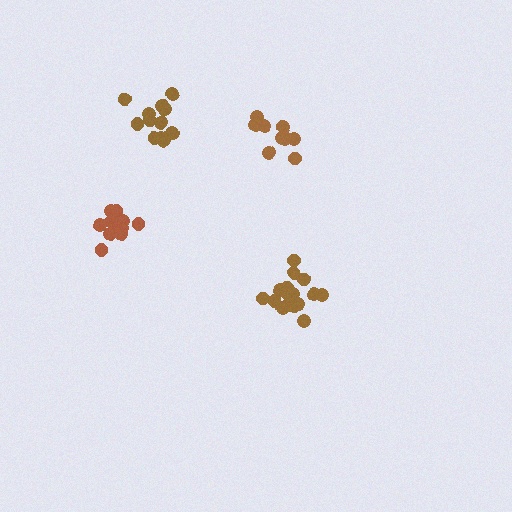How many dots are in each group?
Group 1: 11 dots, Group 2: 16 dots, Group 3: 11 dots, Group 4: 12 dots (50 total).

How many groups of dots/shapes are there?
There are 4 groups.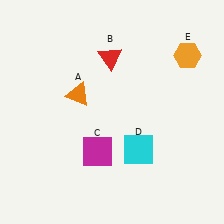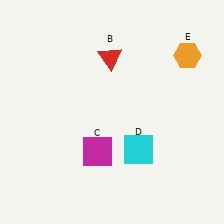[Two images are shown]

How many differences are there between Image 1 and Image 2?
There is 1 difference between the two images.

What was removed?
The orange triangle (A) was removed in Image 2.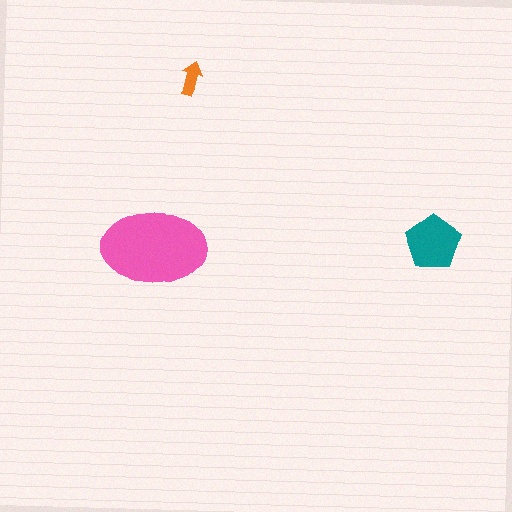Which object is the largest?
The pink ellipse.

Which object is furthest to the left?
The pink ellipse is leftmost.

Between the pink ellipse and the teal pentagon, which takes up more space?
The pink ellipse.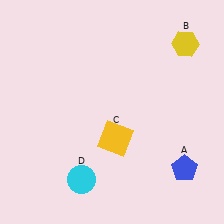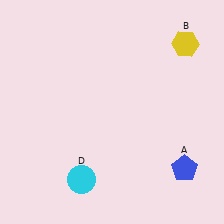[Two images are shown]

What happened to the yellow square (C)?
The yellow square (C) was removed in Image 2. It was in the bottom-right area of Image 1.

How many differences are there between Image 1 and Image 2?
There is 1 difference between the two images.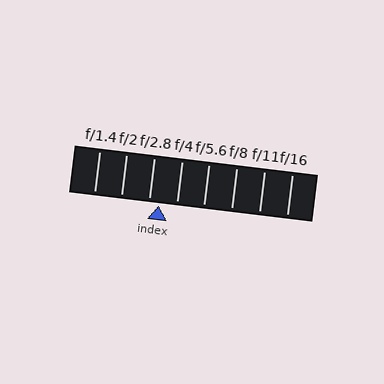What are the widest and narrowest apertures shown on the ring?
The widest aperture shown is f/1.4 and the narrowest is f/16.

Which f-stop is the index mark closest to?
The index mark is closest to f/2.8.